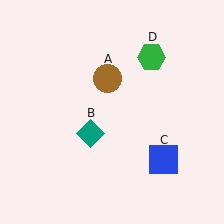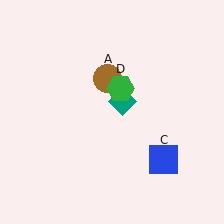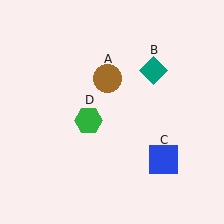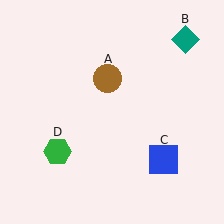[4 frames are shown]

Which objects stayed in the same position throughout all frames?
Brown circle (object A) and blue square (object C) remained stationary.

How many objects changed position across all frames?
2 objects changed position: teal diamond (object B), green hexagon (object D).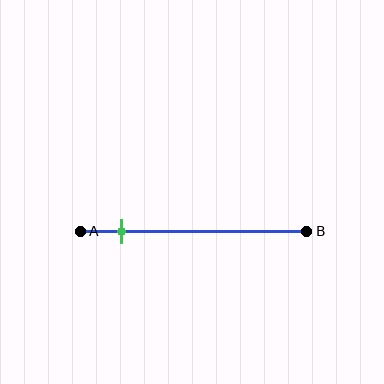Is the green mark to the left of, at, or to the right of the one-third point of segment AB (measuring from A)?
The green mark is to the left of the one-third point of segment AB.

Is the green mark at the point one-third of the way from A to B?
No, the mark is at about 20% from A, not at the 33% one-third point.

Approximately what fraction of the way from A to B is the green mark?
The green mark is approximately 20% of the way from A to B.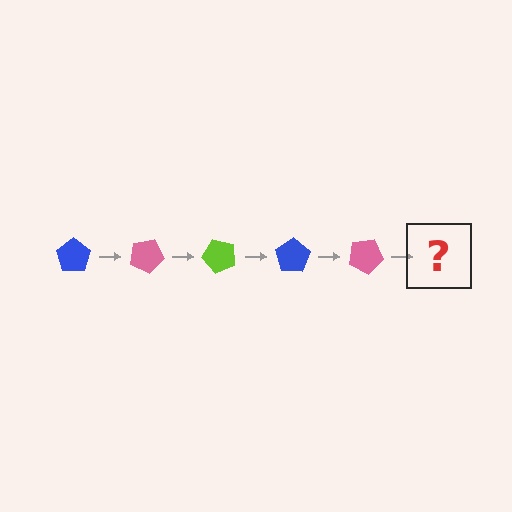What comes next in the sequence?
The next element should be a lime pentagon, rotated 125 degrees from the start.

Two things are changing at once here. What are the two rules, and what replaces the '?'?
The two rules are that it rotates 25 degrees each step and the color cycles through blue, pink, and lime. The '?' should be a lime pentagon, rotated 125 degrees from the start.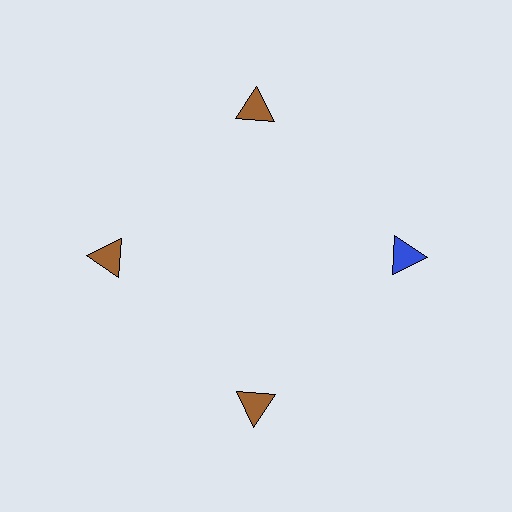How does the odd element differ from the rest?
It has a different color: blue instead of brown.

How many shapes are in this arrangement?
There are 4 shapes arranged in a ring pattern.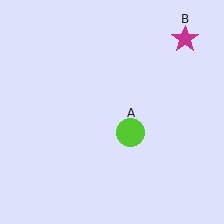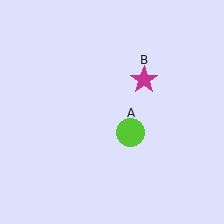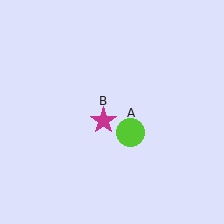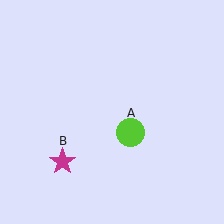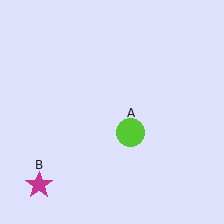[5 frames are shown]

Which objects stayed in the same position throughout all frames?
Lime circle (object A) remained stationary.